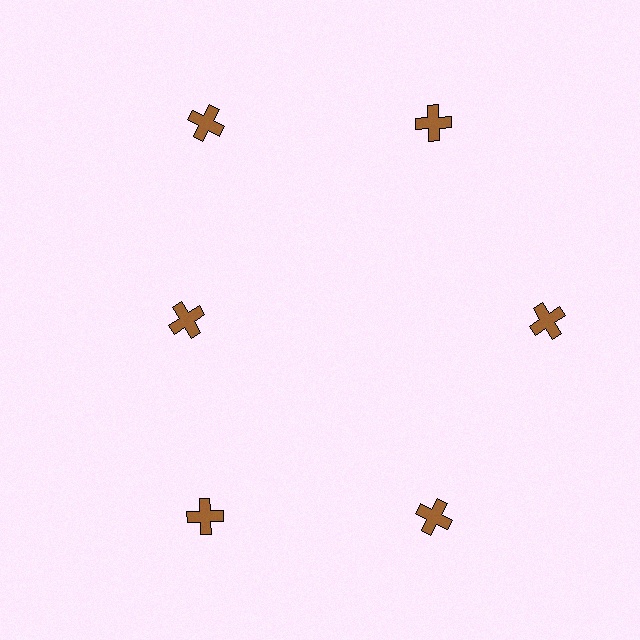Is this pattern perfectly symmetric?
No. The 6 brown crosses are arranged in a ring, but one element near the 9 o'clock position is pulled inward toward the center, breaking the 6-fold rotational symmetry.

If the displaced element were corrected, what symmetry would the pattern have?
It would have 6-fold rotational symmetry — the pattern would map onto itself every 60 degrees.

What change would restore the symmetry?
The symmetry would be restored by moving it outward, back onto the ring so that all 6 crosses sit at equal angles and equal distance from the center.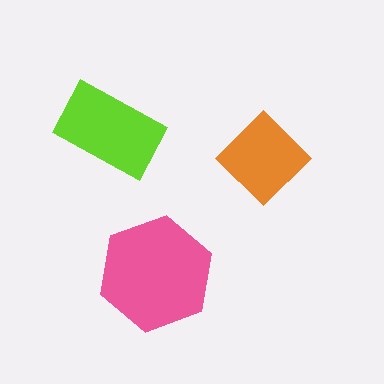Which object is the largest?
The pink hexagon.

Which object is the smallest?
The orange diamond.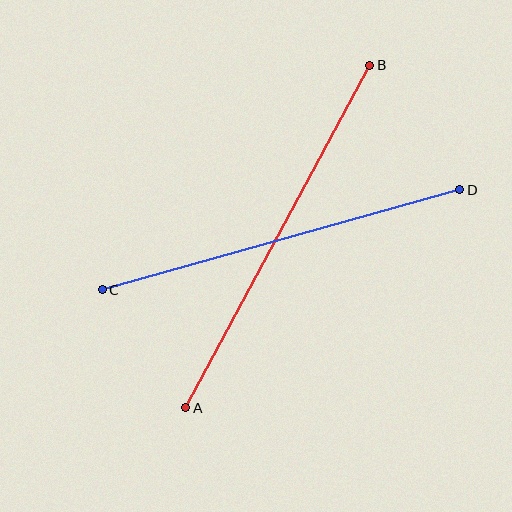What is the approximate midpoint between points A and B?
The midpoint is at approximately (278, 237) pixels.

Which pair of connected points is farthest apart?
Points A and B are farthest apart.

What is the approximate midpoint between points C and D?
The midpoint is at approximately (281, 240) pixels.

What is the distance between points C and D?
The distance is approximately 371 pixels.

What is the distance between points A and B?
The distance is approximately 389 pixels.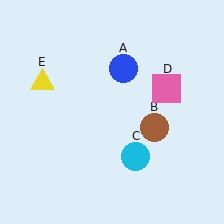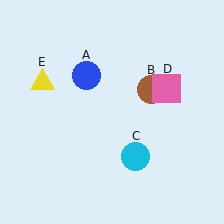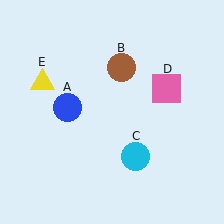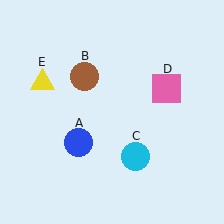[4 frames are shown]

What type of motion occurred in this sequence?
The blue circle (object A), brown circle (object B) rotated counterclockwise around the center of the scene.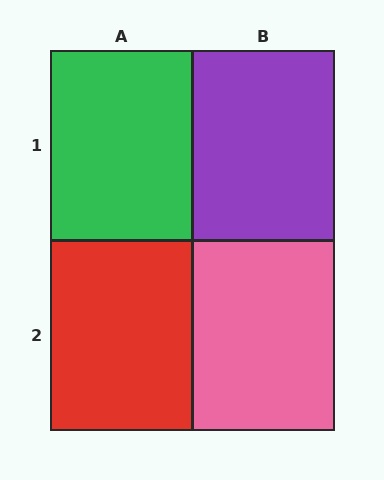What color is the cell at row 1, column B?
Purple.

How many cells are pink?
1 cell is pink.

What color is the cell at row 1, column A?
Green.